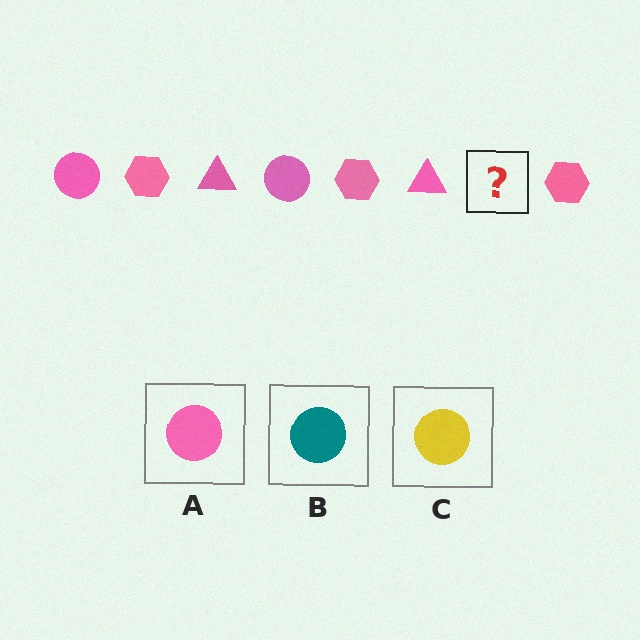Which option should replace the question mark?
Option A.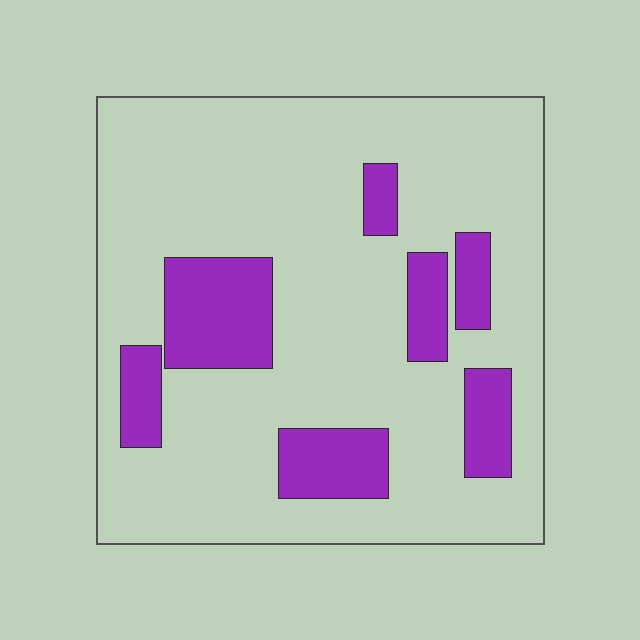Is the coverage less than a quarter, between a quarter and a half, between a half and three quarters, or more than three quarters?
Less than a quarter.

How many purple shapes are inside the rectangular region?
7.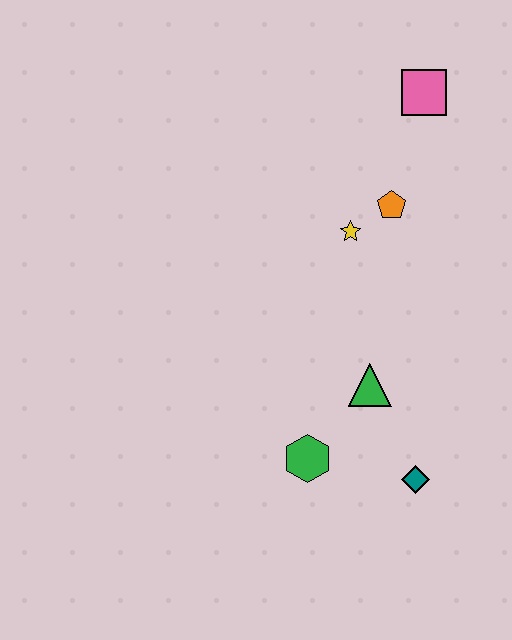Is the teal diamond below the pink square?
Yes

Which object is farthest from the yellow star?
The teal diamond is farthest from the yellow star.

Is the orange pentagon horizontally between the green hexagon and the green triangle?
No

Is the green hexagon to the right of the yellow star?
No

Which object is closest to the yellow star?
The orange pentagon is closest to the yellow star.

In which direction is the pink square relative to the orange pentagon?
The pink square is above the orange pentagon.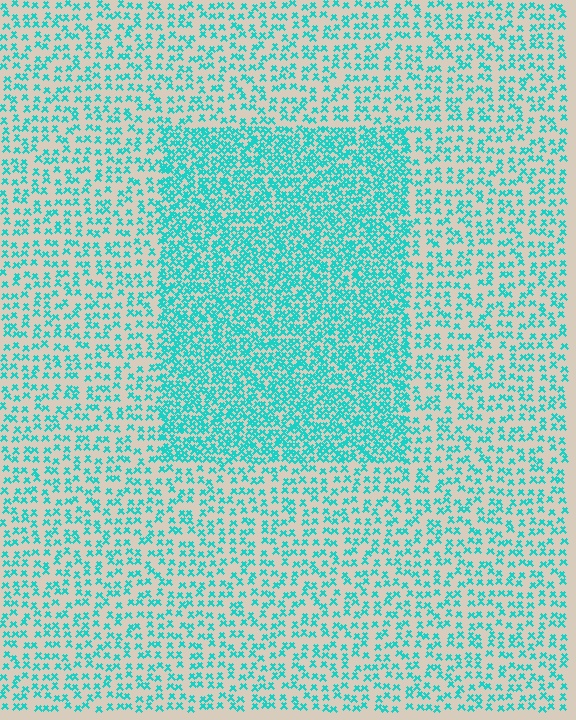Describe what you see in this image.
The image contains small cyan elements arranged at two different densities. A rectangle-shaped region is visible where the elements are more densely packed than the surrounding area.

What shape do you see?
I see a rectangle.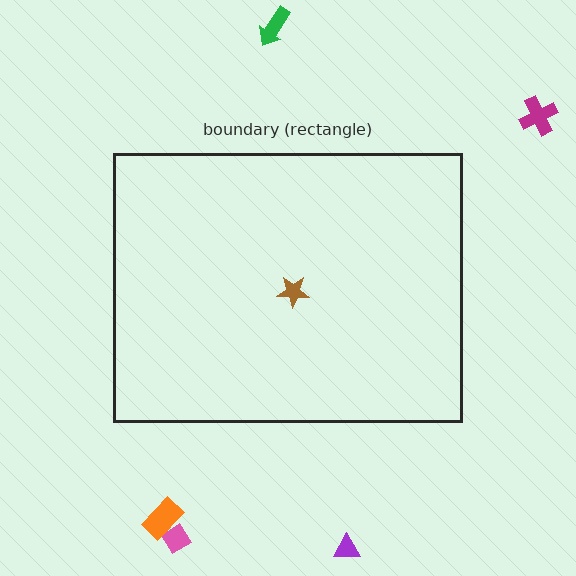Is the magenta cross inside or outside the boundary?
Outside.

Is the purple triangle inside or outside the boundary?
Outside.